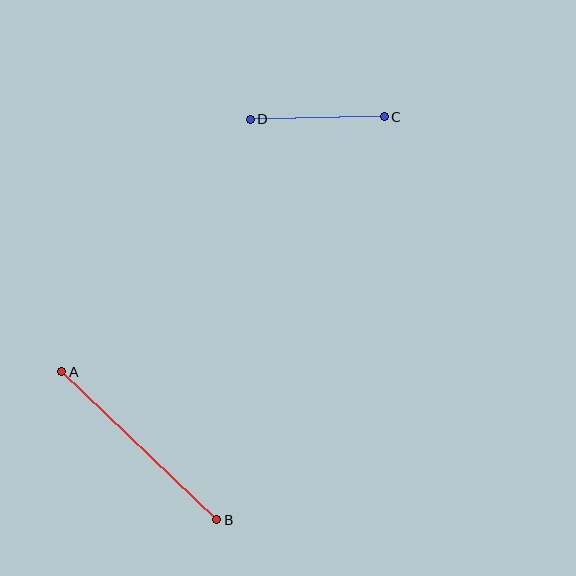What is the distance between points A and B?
The distance is approximately 214 pixels.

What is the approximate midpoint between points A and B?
The midpoint is at approximately (139, 446) pixels.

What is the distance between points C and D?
The distance is approximately 134 pixels.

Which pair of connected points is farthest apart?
Points A and B are farthest apart.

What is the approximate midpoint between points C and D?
The midpoint is at approximately (317, 118) pixels.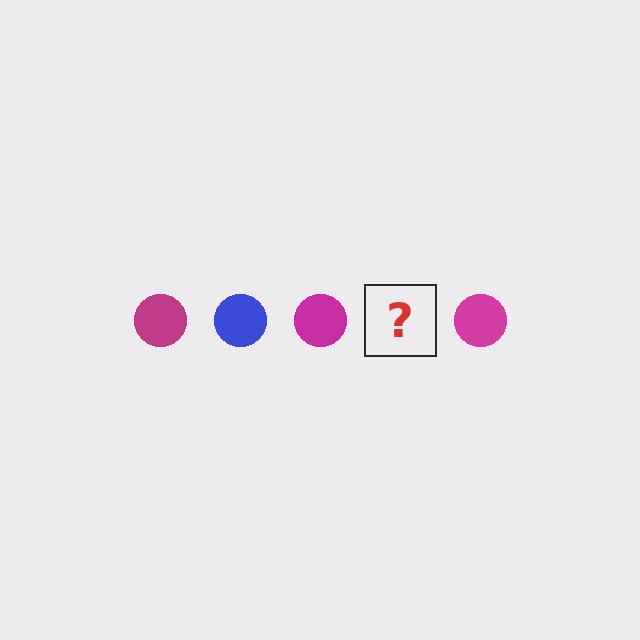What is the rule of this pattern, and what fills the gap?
The rule is that the pattern cycles through magenta, blue circles. The gap should be filled with a blue circle.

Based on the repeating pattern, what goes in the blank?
The blank should be a blue circle.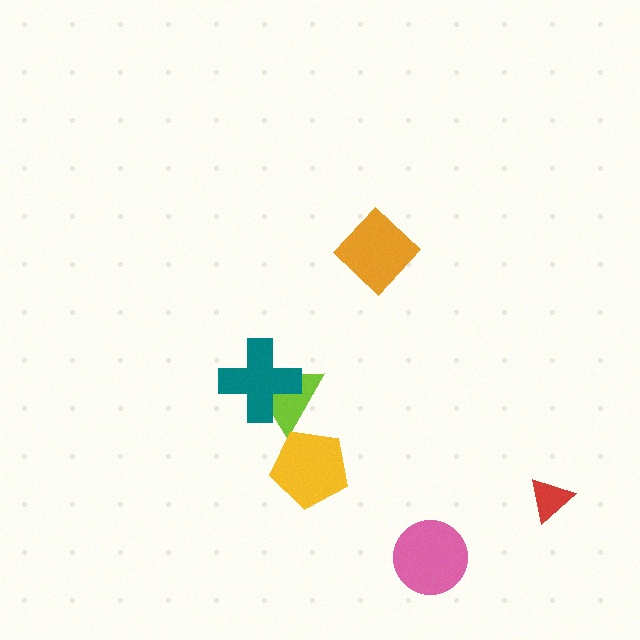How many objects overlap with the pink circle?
0 objects overlap with the pink circle.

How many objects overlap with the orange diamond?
0 objects overlap with the orange diamond.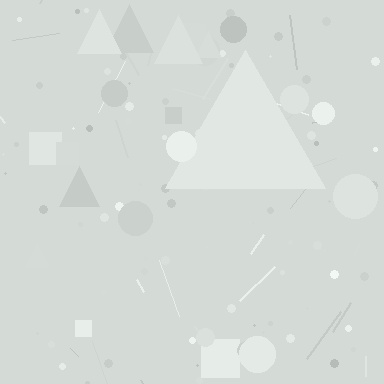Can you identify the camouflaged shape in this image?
The camouflaged shape is a triangle.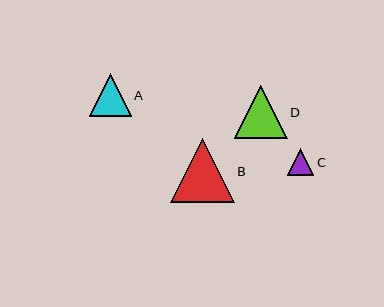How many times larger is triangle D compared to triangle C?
Triangle D is approximately 1.9 times the size of triangle C.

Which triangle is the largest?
Triangle B is the largest with a size of approximately 64 pixels.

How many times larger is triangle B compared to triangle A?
Triangle B is approximately 1.5 times the size of triangle A.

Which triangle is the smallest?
Triangle C is the smallest with a size of approximately 27 pixels.